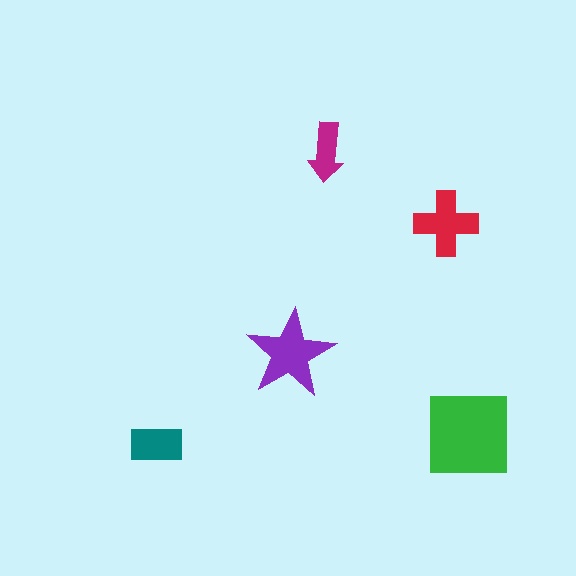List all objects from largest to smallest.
The green square, the purple star, the red cross, the teal rectangle, the magenta arrow.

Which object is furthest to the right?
The green square is rightmost.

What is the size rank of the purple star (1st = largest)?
2nd.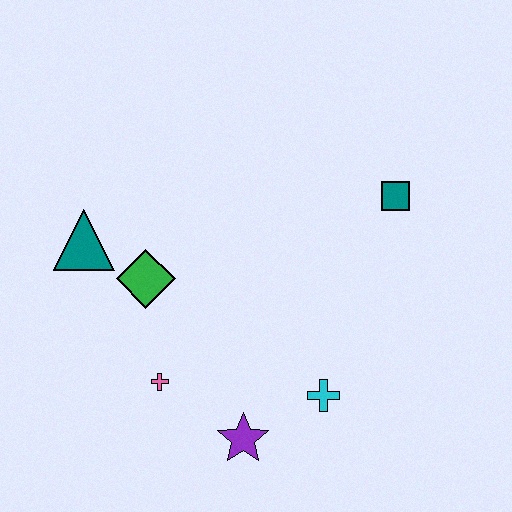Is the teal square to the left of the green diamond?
No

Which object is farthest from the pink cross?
The teal square is farthest from the pink cross.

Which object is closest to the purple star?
The cyan cross is closest to the purple star.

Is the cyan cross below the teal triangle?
Yes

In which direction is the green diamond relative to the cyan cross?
The green diamond is to the left of the cyan cross.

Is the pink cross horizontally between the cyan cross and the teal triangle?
Yes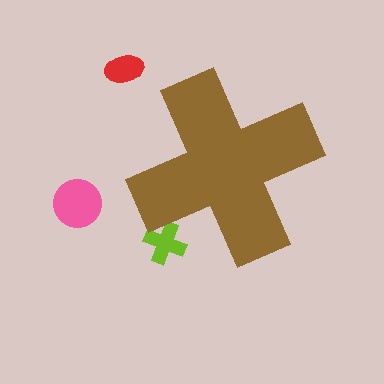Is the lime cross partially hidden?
Yes, the lime cross is partially hidden behind the brown cross.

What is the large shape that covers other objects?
A brown cross.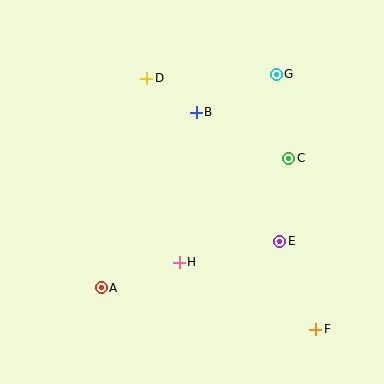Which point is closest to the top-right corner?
Point G is closest to the top-right corner.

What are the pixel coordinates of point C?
Point C is at (289, 158).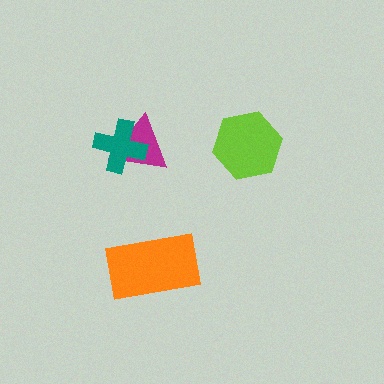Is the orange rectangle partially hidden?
No, no other shape covers it.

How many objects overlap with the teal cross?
1 object overlaps with the teal cross.